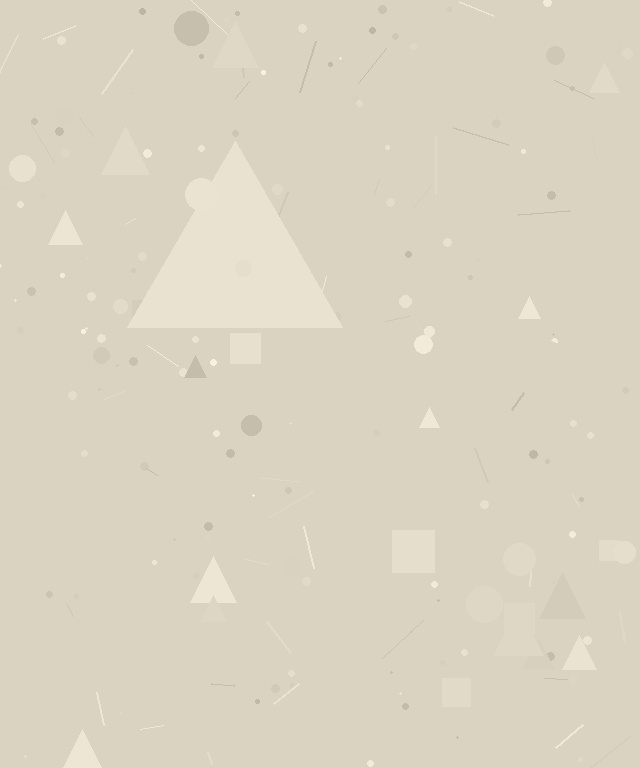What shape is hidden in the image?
A triangle is hidden in the image.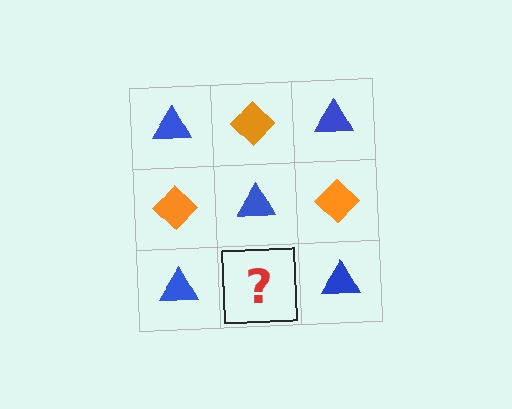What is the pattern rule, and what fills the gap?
The rule is that it alternates blue triangle and orange diamond in a checkerboard pattern. The gap should be filled with an orange diamond.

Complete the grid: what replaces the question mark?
The question mark should be replaced with an orange diamond.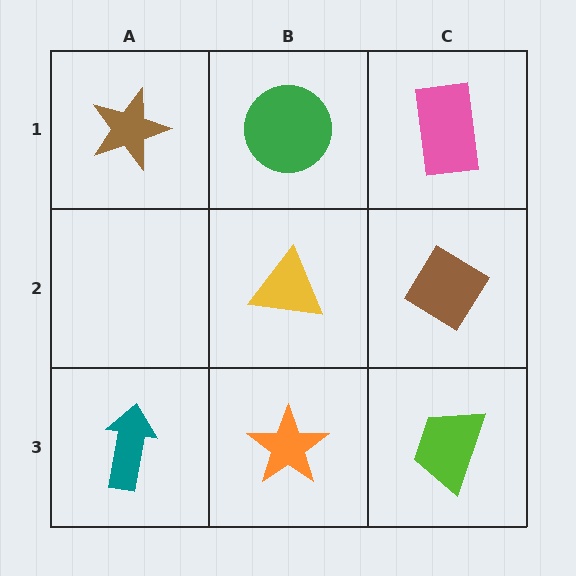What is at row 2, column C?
A brown diamond.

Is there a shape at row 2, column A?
No, that cell is empty.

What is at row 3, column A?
A teal arrow.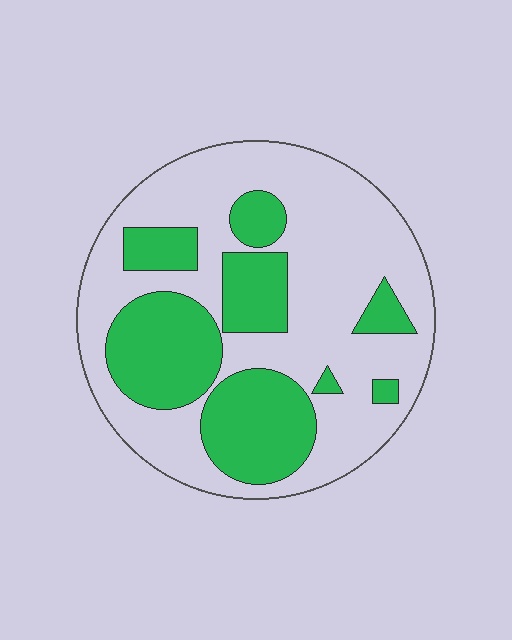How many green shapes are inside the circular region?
8.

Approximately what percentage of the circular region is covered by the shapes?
Approximately 35%.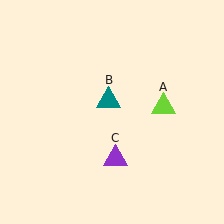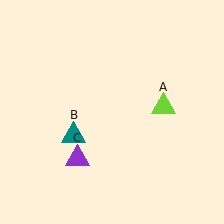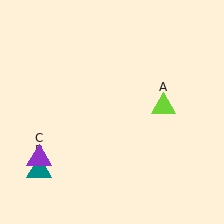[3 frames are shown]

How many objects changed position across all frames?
2 objects changed position: teal triangle (object B), purple triangle (object C).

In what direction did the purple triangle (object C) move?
The purple triangle (object C) moved left.